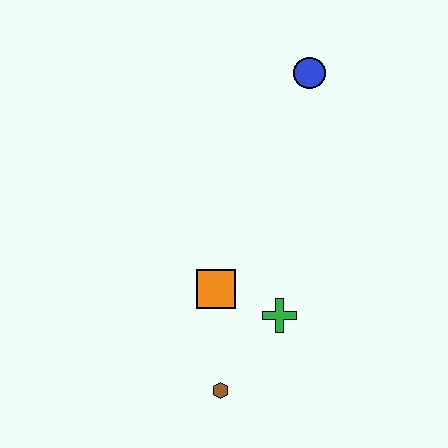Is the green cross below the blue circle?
Yes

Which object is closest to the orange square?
The green cross is closest to the orange square.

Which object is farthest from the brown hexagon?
The blue circle is farthest from the brown hexagon.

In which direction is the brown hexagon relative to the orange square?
The brown hexagon is below the orange square.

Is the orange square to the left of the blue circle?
Yes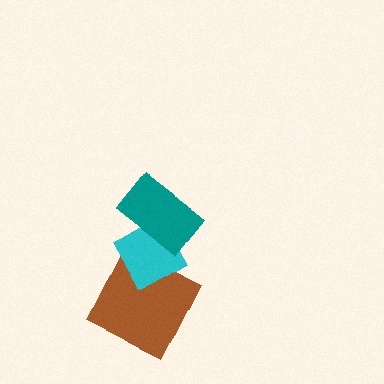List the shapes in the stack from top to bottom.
From top to bottom: the teal rectangle, the cyan diamond, the brown square.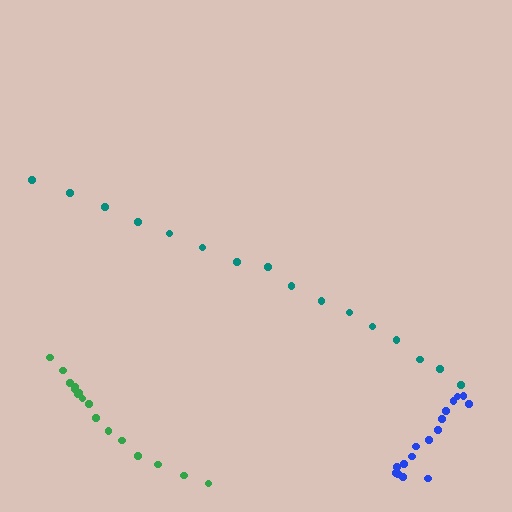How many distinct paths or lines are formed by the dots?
There are 3 distinct paths.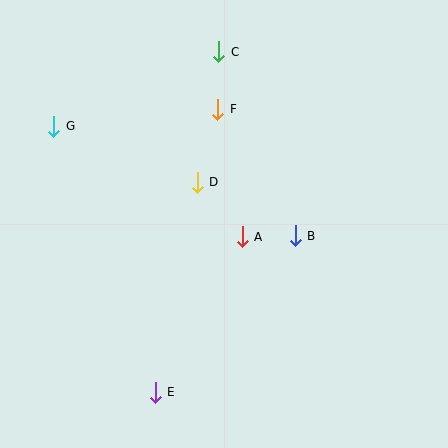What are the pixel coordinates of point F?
Point F is at (218, 109).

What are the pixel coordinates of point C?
Point C is at (219, 52).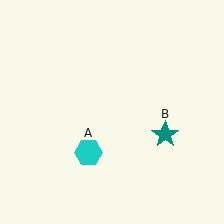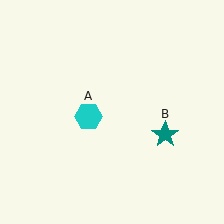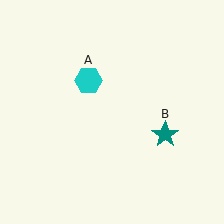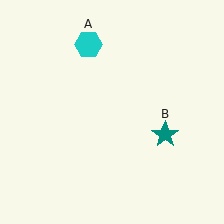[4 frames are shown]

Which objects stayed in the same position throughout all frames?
Teal star (object B) remained stationary.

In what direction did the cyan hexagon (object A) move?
The cyan hexagon (object A) moved up.